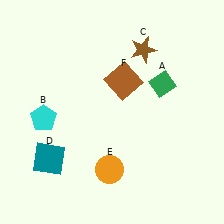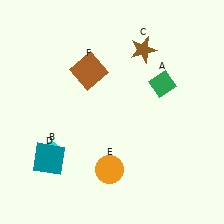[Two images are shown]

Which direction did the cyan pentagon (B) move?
The cyan pentagon (B) moved down.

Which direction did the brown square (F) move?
The brown square (F) moved left.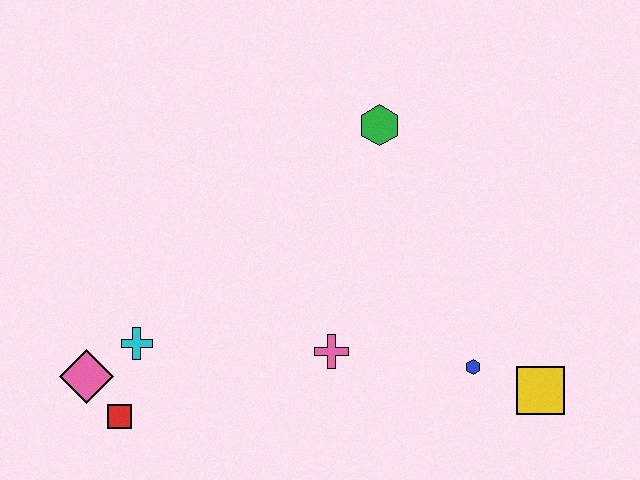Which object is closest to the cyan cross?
The pink diamond is closest to the cyan cross.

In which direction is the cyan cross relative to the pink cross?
The cyan cross is to the left of the pink cross.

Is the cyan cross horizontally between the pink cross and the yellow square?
No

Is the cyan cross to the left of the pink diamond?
No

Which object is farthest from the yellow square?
The pink diamond is farthest from the yellow square.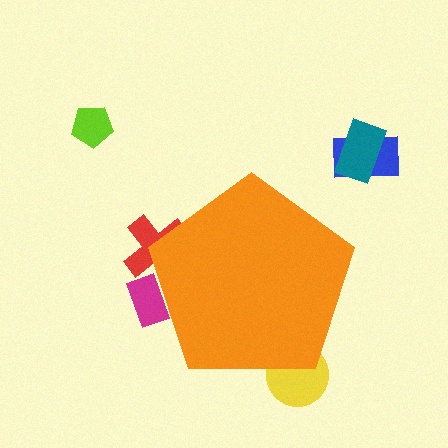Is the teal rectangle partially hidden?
No, the teal rectangle is fully visible.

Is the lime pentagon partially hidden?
No, the lime pentagon is fully visible.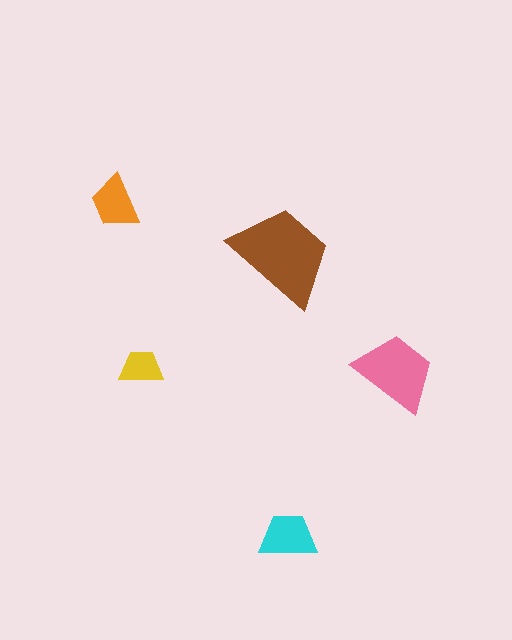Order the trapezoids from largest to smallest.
the brown one, the pink one, the cyan one, the orange one, the yellow one.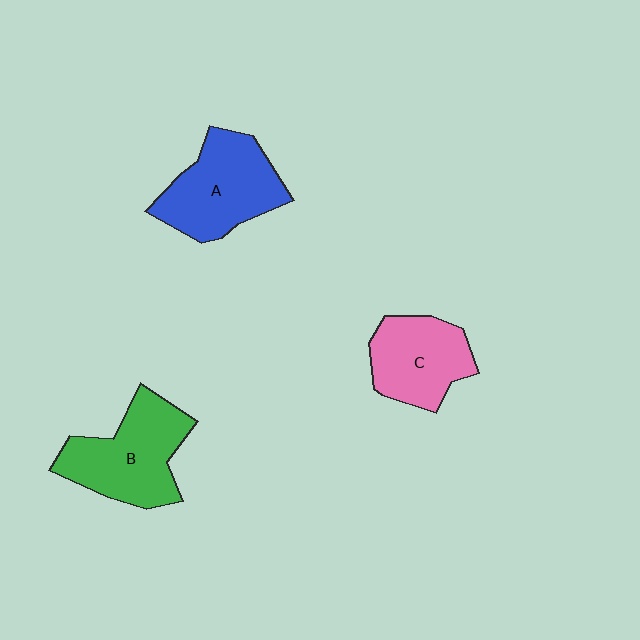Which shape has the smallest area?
Shape C (pink).